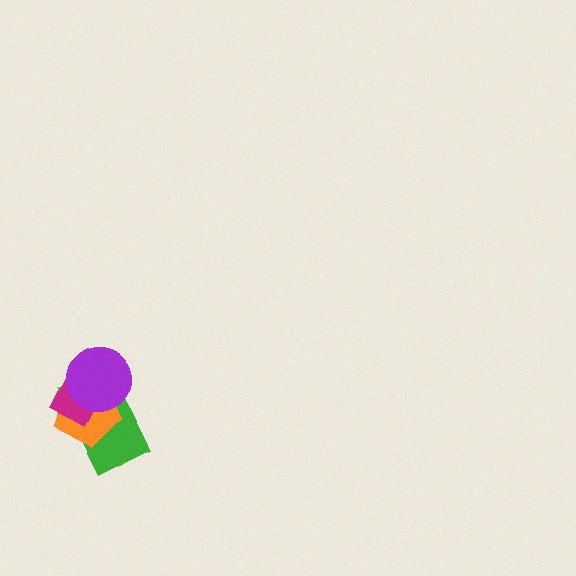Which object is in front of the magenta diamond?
The purple circle is in front of the magenta diamond.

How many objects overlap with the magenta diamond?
3 objects overlap with the magenta diamond.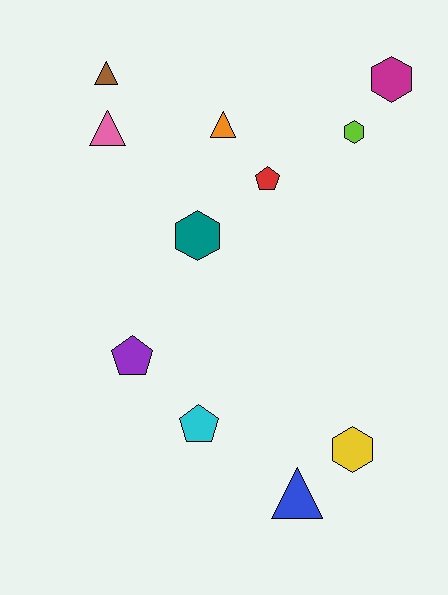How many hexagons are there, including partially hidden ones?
There are 4 hexagons.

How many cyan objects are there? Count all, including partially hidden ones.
There is 1 cyan object.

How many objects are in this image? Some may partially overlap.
There are 11 objects.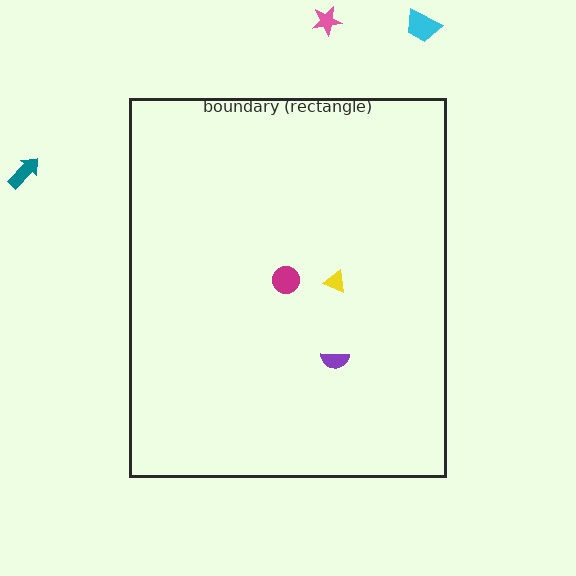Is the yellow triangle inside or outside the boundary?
Inside.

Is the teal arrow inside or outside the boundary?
Outside.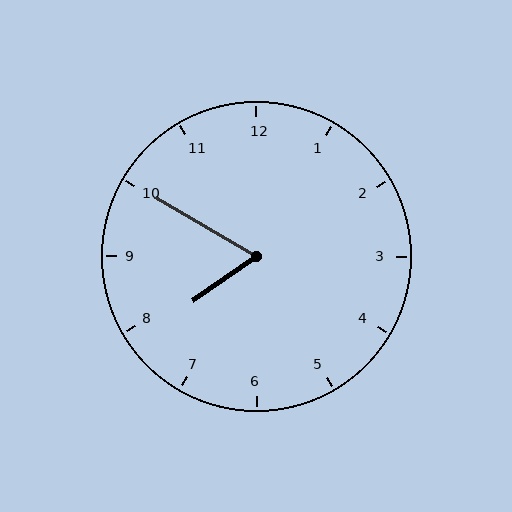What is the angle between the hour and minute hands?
Approximately 65 degrees.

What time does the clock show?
7:50.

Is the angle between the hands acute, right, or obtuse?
It is acute.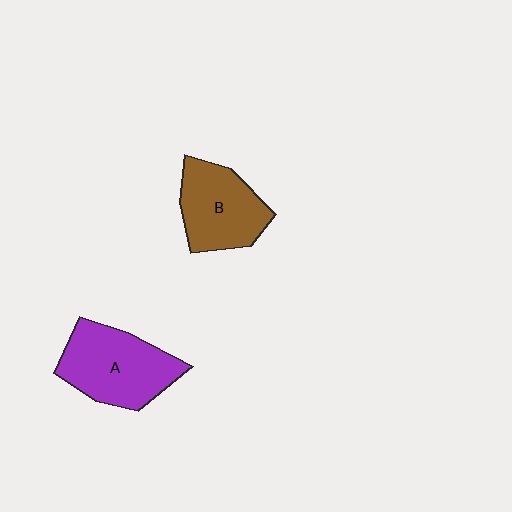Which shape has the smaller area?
Shape B (brown).